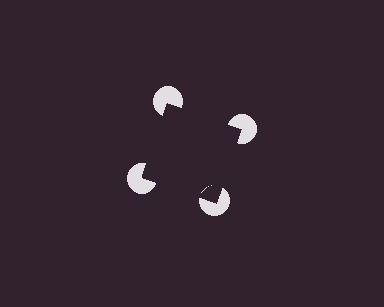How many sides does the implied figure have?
4 sides.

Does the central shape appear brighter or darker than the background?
It typically appears slightly darker than the background, even though no actual brightness change is drawn.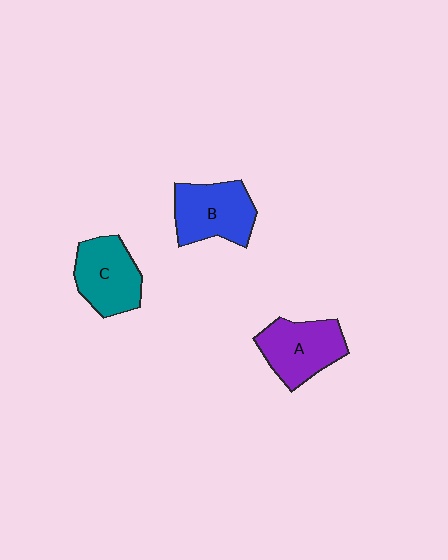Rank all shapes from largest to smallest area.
From largest to smallest: B (blue), A (purple), C (teal).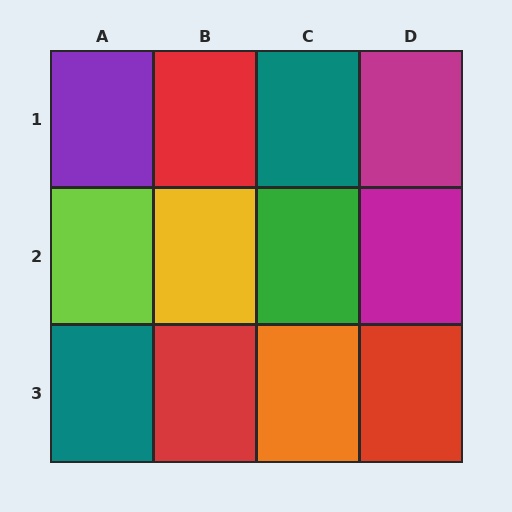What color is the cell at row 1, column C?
Teal.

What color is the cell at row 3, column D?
Red.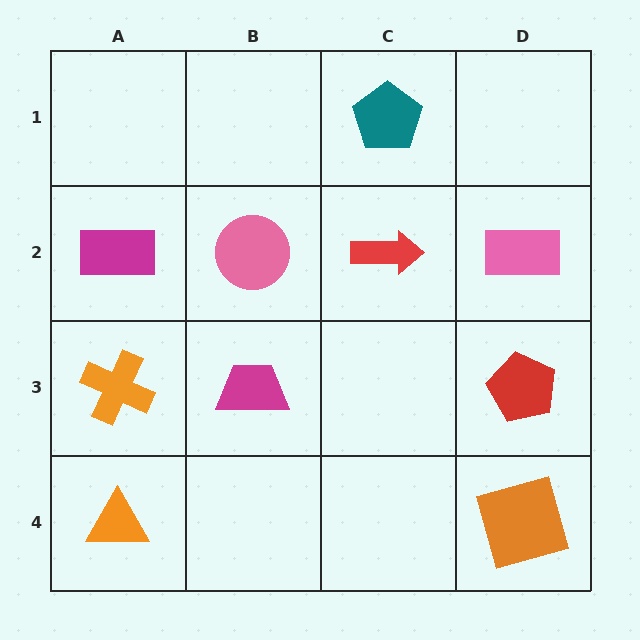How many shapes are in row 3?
3 shapes.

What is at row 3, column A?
An orange cross.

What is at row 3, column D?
A red pentagon.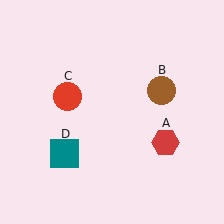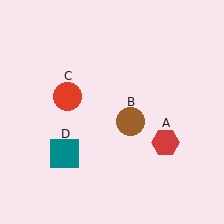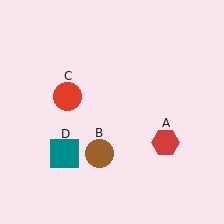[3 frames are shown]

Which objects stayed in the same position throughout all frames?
Red hexagon (object A) and red circle (object C) and teal square (object D) remained stationary.